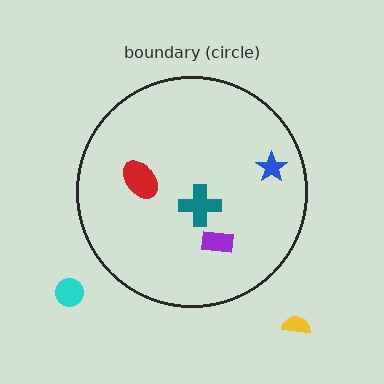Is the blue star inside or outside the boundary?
Inside.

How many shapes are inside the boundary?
4 inside, 2 outside.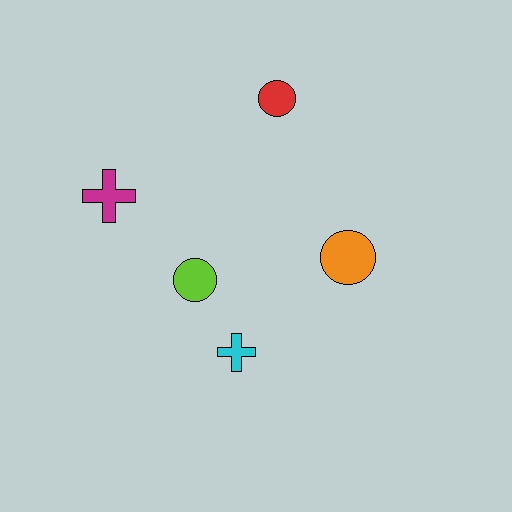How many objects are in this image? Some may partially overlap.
There are 5 objects.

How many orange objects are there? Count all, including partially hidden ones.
There is 1 orange object.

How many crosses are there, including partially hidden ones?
There are 2 crosses.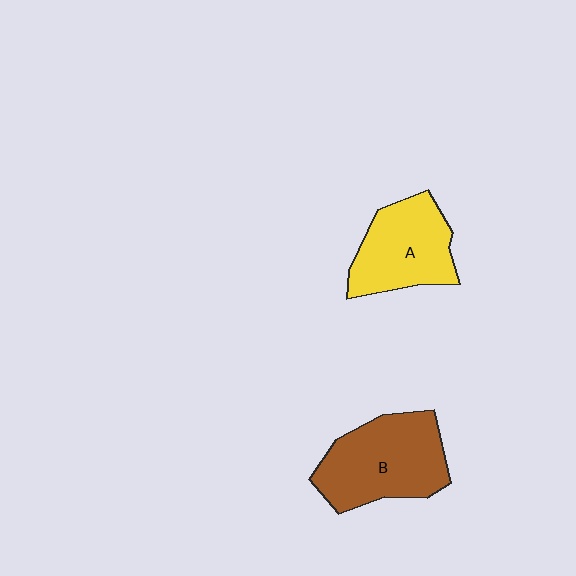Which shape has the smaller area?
Shape A (yellow).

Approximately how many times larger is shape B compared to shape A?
Approximately 1.2 times.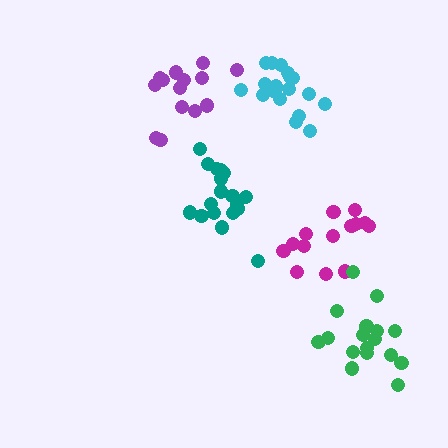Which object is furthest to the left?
The purple cluster is leftmost.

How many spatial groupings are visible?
There are 5 spatial groupings.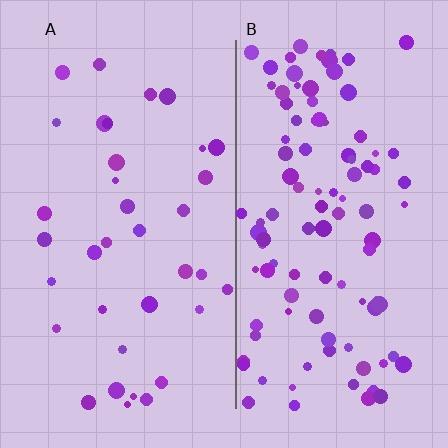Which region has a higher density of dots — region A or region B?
B (the right).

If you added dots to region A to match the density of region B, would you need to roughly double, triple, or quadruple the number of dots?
Approximately triple.